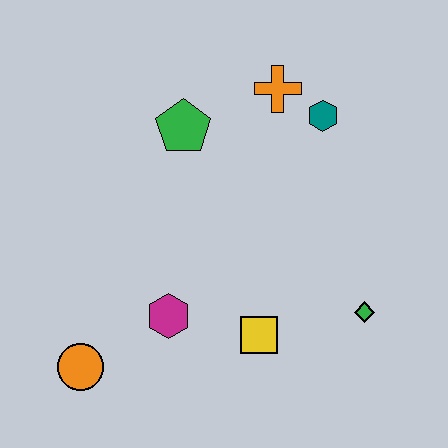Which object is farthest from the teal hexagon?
The orange circle is farthest from the teal hexagon.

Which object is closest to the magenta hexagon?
The yellow square is closest to the magenta hexagon.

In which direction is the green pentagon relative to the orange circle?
The green pentagon is above the orange circle.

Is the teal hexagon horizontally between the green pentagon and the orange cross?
No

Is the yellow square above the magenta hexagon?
No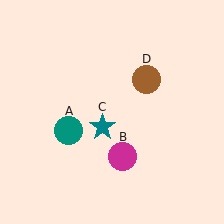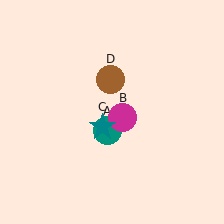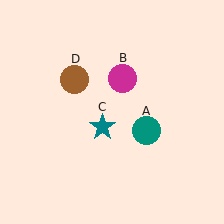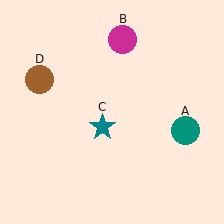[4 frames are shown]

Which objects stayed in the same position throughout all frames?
Teal star (object C) remained stationary.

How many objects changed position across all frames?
3 objects changed position: teal circle (object A), magenta circle (object B), brown circle (object D).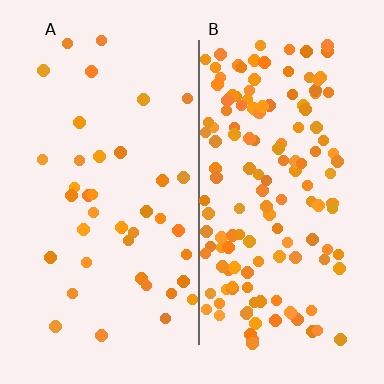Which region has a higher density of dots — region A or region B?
B (the right).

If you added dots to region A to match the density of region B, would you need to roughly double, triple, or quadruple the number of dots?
Approximately quadruple.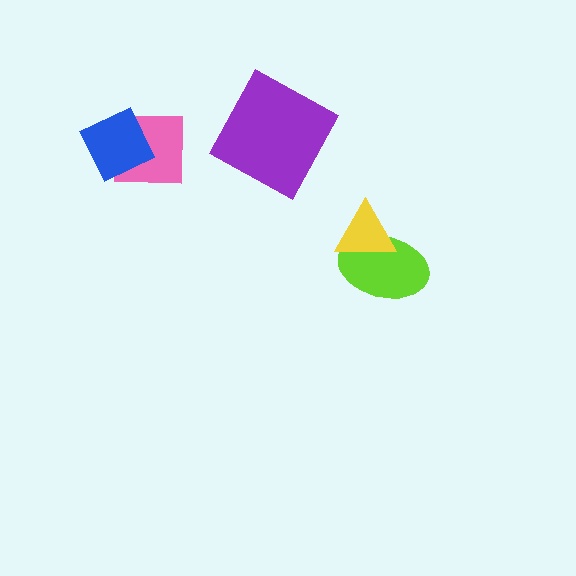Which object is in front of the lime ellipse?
The yellow triangle is in front of the lime ellipse.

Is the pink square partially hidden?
Yes, it is partially covered by another shape.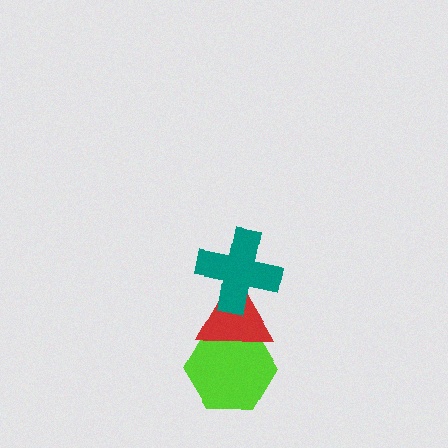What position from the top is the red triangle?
The red triangle is 2nd from the top.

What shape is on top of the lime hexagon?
The red triangle is on top of the lime hexagon.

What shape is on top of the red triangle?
The teal cross is on top of the red triangle.